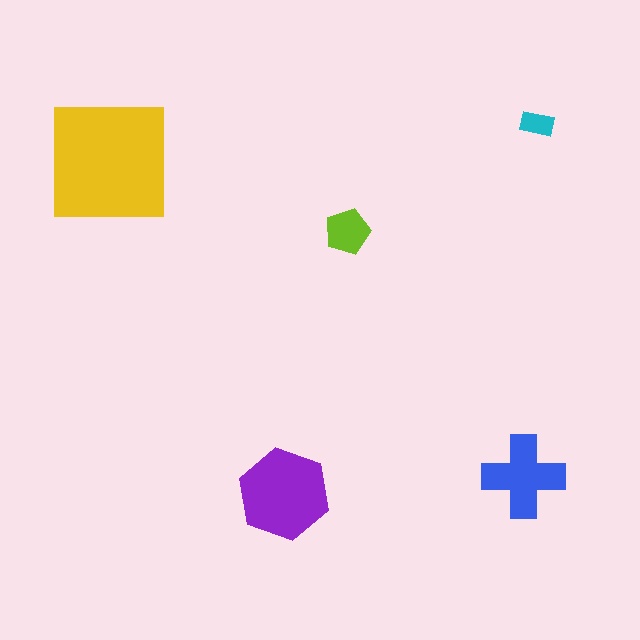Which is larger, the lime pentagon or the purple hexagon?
The purple hexagon.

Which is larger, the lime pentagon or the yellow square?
The yellow square.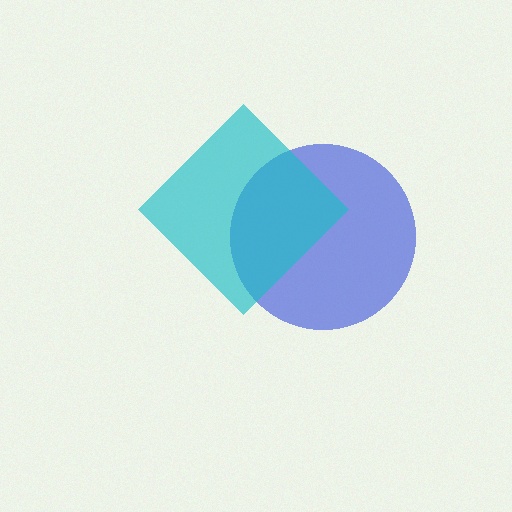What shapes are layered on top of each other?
The layered shapes are: a blue circle, a cyan diamond.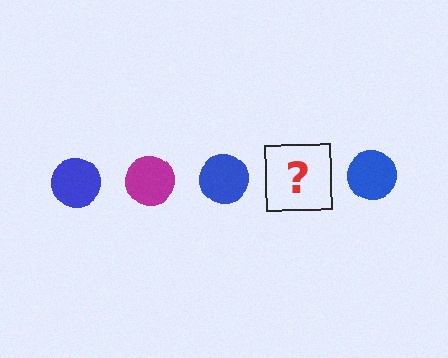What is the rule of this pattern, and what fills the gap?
The rule is that the pattern cycles through blue, magenta circles. The gap should be filled with a magenta circle.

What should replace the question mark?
The question mark should be replaced with a magenta circle.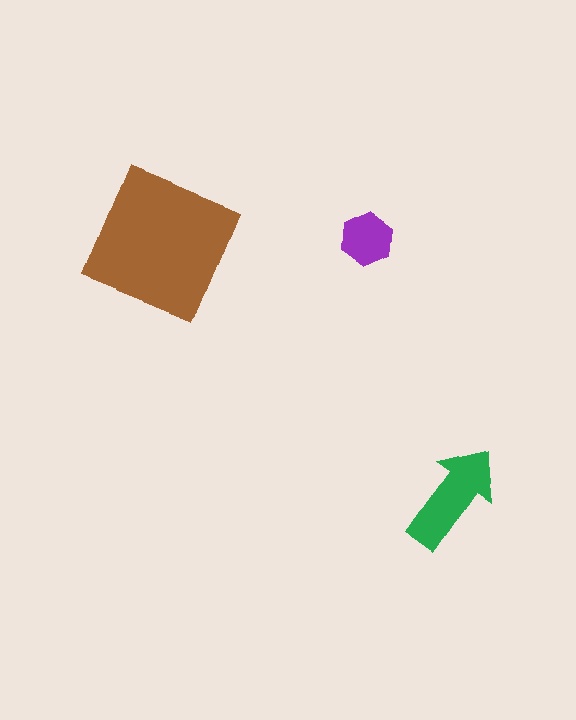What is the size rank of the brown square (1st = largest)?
1st.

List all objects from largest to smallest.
The brown square, the green arrow, the purple hexagon.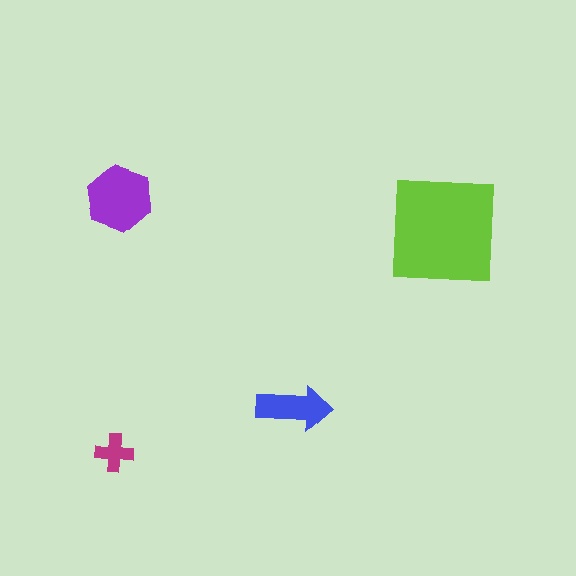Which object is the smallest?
The magenta cross.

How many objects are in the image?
There are 4 objects in the image.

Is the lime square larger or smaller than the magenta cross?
Larger.